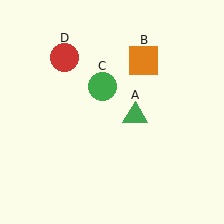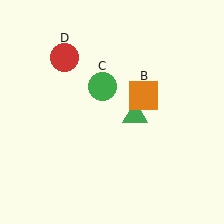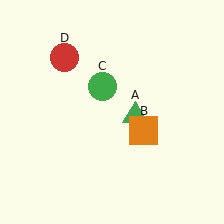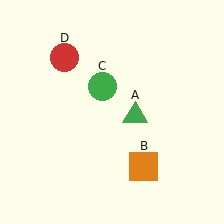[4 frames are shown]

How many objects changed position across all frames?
1 object changed position: orange square (object B).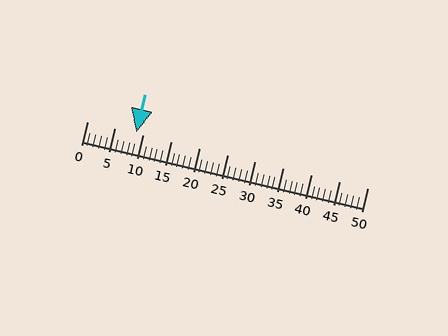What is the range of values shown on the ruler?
The ruler shows values from 0 to 50.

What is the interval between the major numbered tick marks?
The major tick marks are spaced 5 units apart.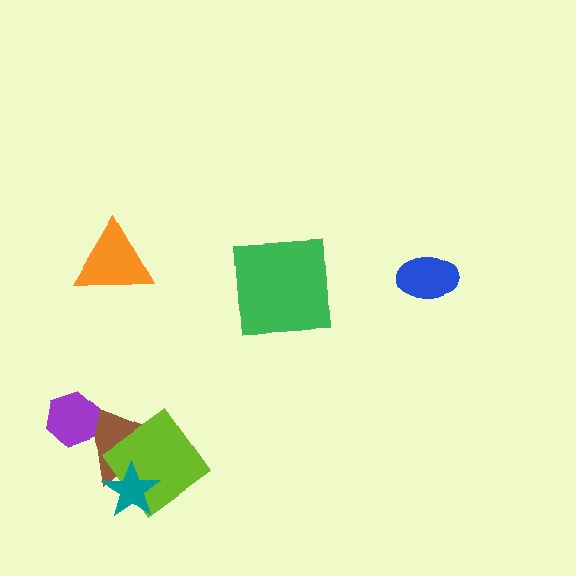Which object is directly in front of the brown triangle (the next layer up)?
The lime diamond is directly in front of the brown triangle.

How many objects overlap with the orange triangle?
0 objects overlap with the orange triangle.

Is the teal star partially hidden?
No, no other shape covers it.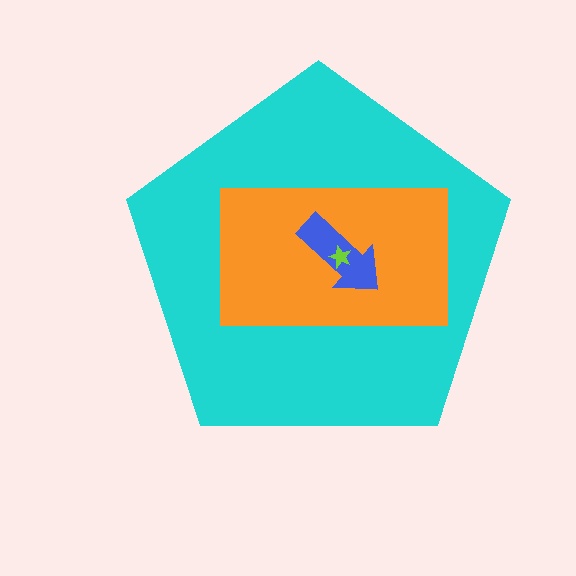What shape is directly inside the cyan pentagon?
The orange rectangle.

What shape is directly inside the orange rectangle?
The blue arrow.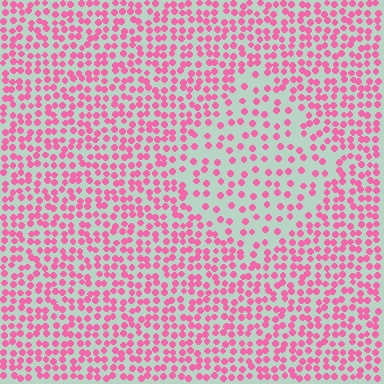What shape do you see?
I see a diamond.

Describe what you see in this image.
The image contains small pink elements arranged at two different densities. A diamond-shaped region is visible where the elements are less densely packed than the surrounding area.